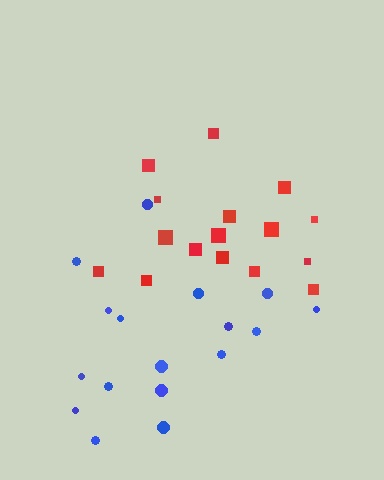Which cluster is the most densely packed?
Blue.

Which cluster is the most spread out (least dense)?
Red.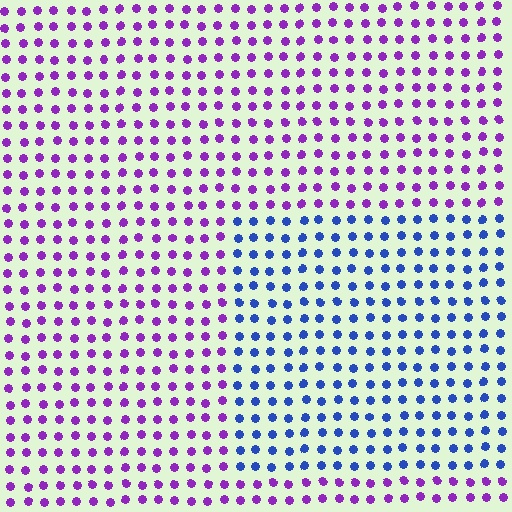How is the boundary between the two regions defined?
The boundary is defined purely by a slight shift in hue (about 57 degrees). Spacing, size, and orientation are identical on both sides.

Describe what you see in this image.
The image is filled with small purple elements in a uniform arrangement. A rectangle-shaped region is visible where the elements are tinted to a slightly different hue, forming a subtle color boundary.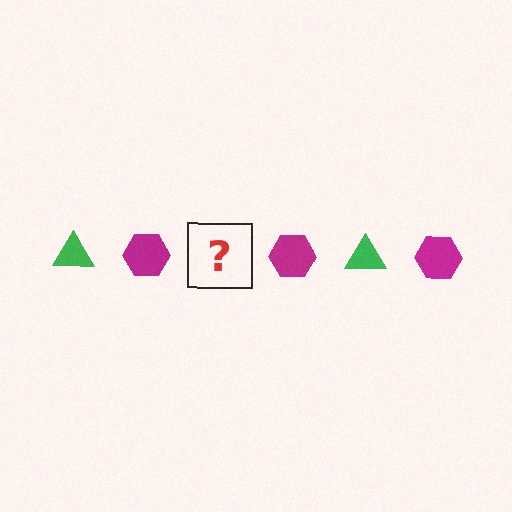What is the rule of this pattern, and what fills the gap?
The rule is that the pattern alternates between green triangle and magenta hexagon. The gap should be filled with a green triangle.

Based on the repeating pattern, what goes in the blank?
The blank should be a green triangle.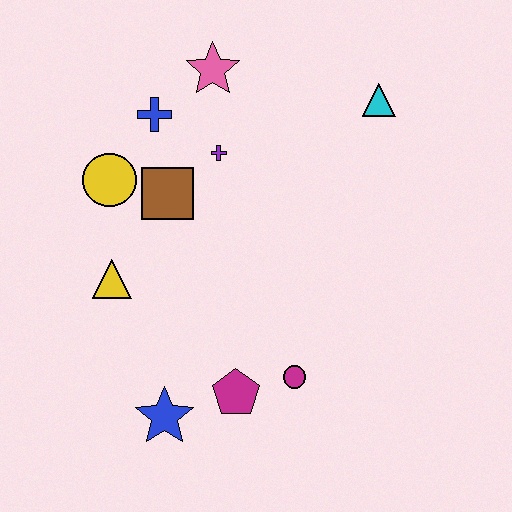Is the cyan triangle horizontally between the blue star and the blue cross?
No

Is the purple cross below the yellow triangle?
No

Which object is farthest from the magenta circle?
The pink star is farthest from the magenta circle.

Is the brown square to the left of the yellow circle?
No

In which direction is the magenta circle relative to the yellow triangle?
The magenta circle is to the right of the yellow triangle.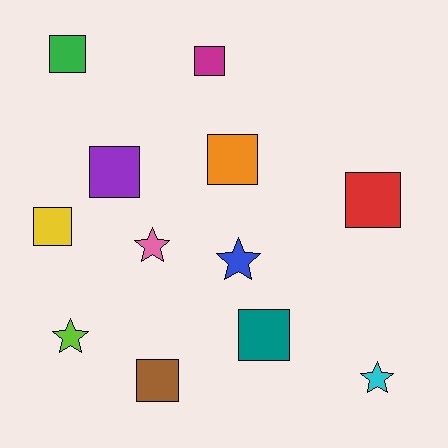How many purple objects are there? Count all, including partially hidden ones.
There is 1 purple object.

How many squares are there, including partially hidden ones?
There are 8 squares.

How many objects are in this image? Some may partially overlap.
There are 12 objects.